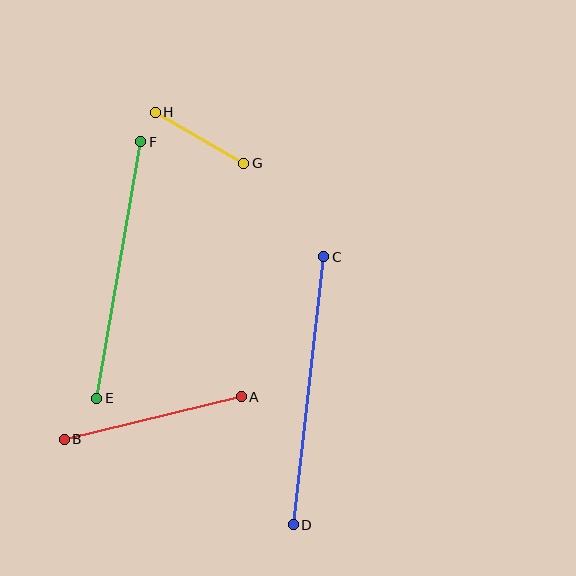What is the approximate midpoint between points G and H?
The midpoint is at approximately (200, 138) pixels.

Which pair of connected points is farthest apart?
Points C and D are farthest apart.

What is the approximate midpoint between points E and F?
The midpoint is at approximately (119, 270) pixels.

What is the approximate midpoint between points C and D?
The midpoint is at approximately (308, 391) pixels.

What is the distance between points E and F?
The distance is approximately 260 pixels.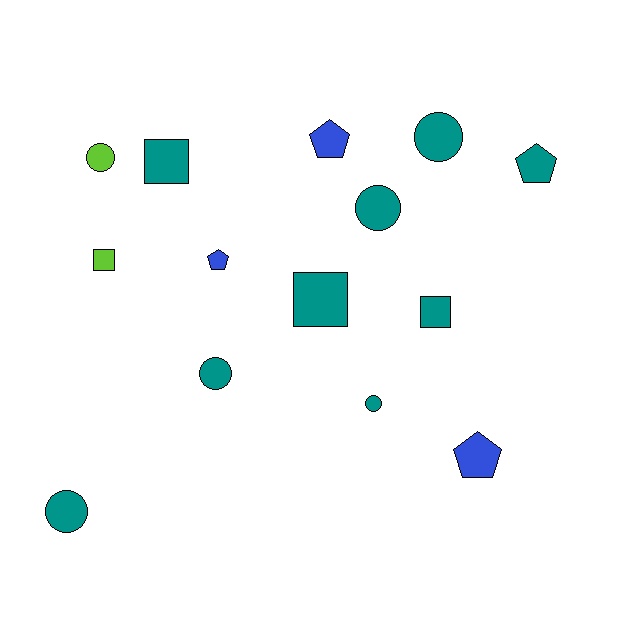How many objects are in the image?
There are 14 objects.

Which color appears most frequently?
Teal, with 9 objects.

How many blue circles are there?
There are no blue circles.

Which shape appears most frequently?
Circle, with 6 objects.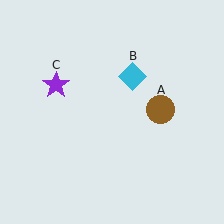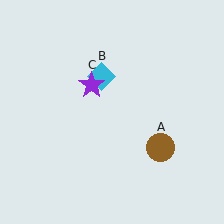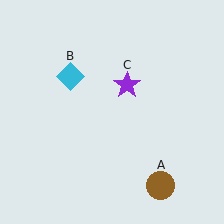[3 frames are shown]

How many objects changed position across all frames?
3 objects changed position: brown circle (object A), cyan diamond (object B), purple star (object C).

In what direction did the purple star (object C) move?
The purple star (object C) moved right.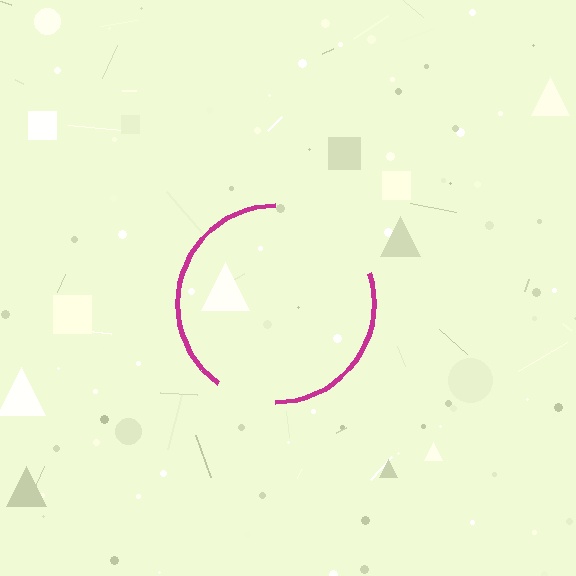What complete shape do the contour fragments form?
The contour fragments form a circle.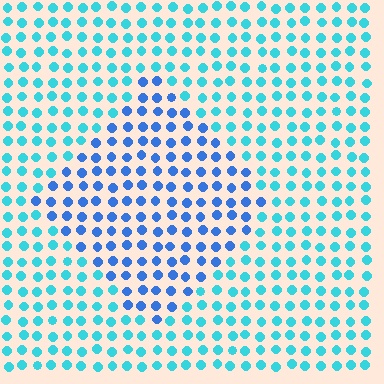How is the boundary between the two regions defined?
The boundary is defined purely by a slight shift in hue (about 34 degrees). Spacing, size, and orientation are identical on both sides.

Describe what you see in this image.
The image is filled with small cyan elements in a uniform arrangement. A diamond-shaped region is visible where the elements are tinted to a slightly different hue, forming a subtle color boundary.